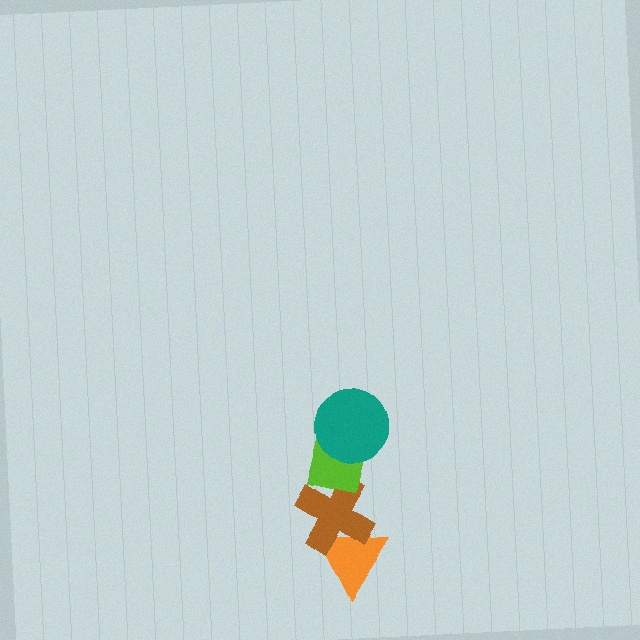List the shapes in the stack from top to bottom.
From top to bottom: the teal circle, the lime square, the brown cross, the orange triangle.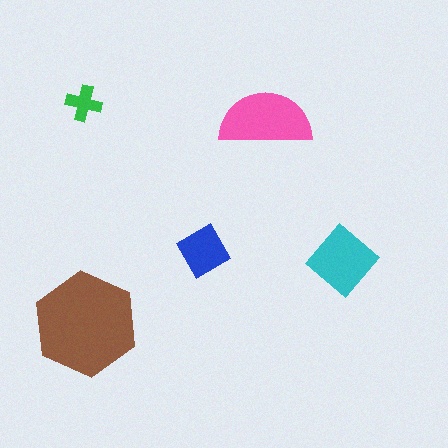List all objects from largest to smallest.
The brown hexagon, the pink semicircle, the cyan diamond, the blue diamond, the green cross.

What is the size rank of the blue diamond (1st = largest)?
4th.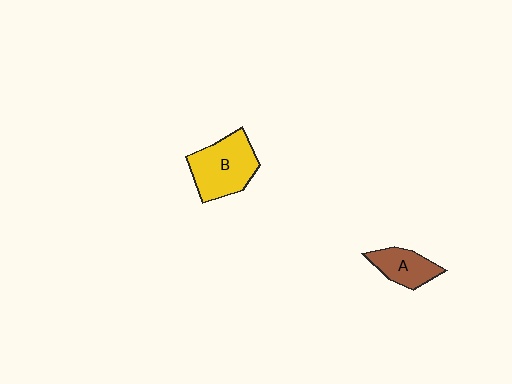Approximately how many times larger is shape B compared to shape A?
Approximately 1.7 times.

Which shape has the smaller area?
Shape A (brown).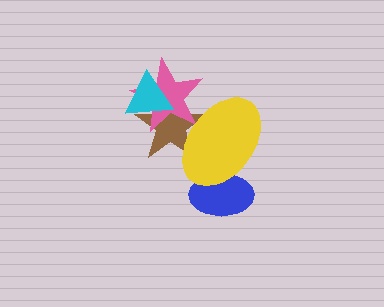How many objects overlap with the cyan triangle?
2 objects overlap with the cyan triangle.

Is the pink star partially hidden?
Yes, it is partially covered by another shape.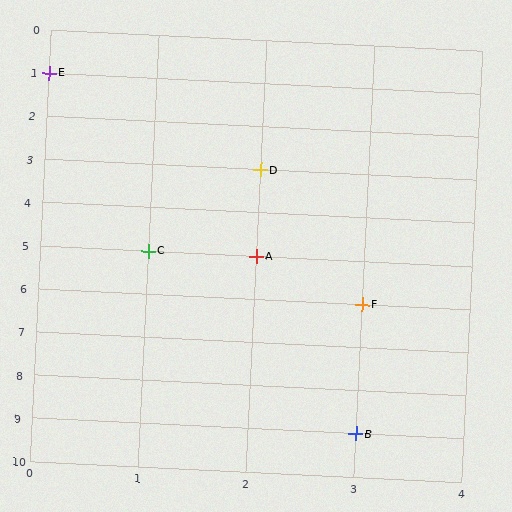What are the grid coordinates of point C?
Point C is at grid coordinates (1, 5).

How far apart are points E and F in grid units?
Points E and F are 3 columns and 5 rows apart (about 5.8 grid units diagonally).